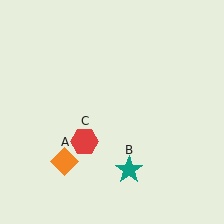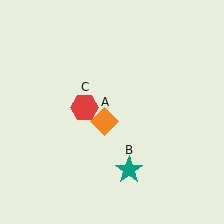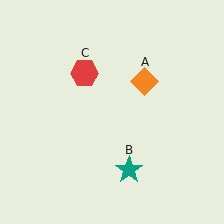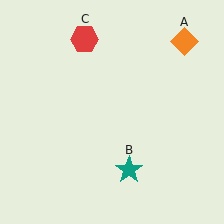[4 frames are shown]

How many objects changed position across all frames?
2 objects changed position: orange diamond (object A), red hexagon (object C).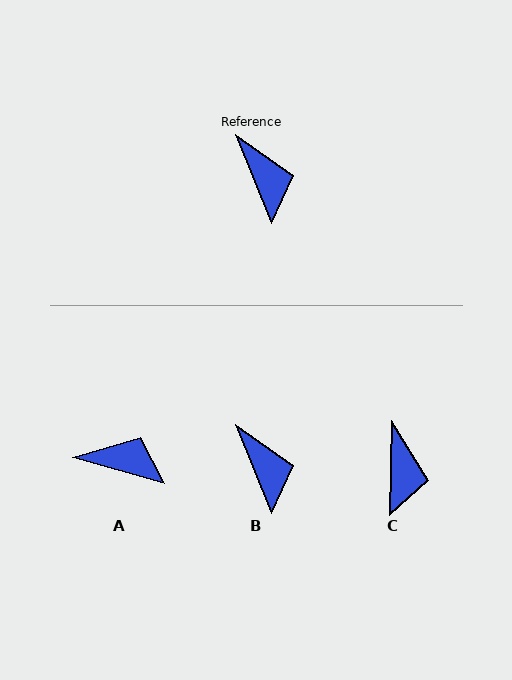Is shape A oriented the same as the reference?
No, it is off by about 52 degrees.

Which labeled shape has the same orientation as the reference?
B.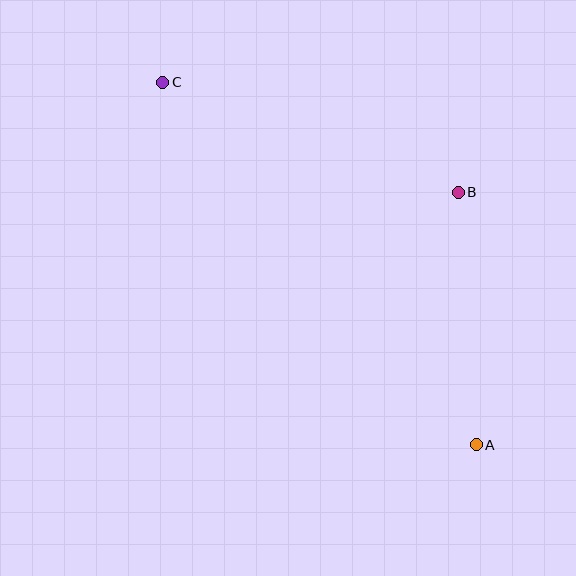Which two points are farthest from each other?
Points A and C are farthest from each other.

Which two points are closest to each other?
Points A and B are closest to each other.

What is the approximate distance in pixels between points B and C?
The distance between B and C is approximately 315 pixels.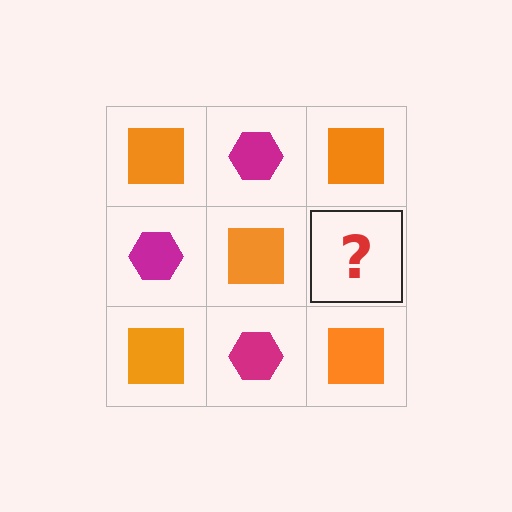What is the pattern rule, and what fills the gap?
The rule is that it alternates orange square and magenta hexagon in a checkerboard pattern. The gap should be filled with a magenta hexagon.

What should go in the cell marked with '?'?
The missing cell should contain a magenta hexagon.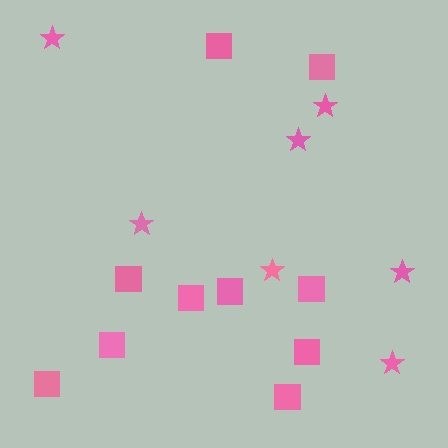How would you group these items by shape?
There are 2 groups: one group of stars (7) and one group of squares (10).